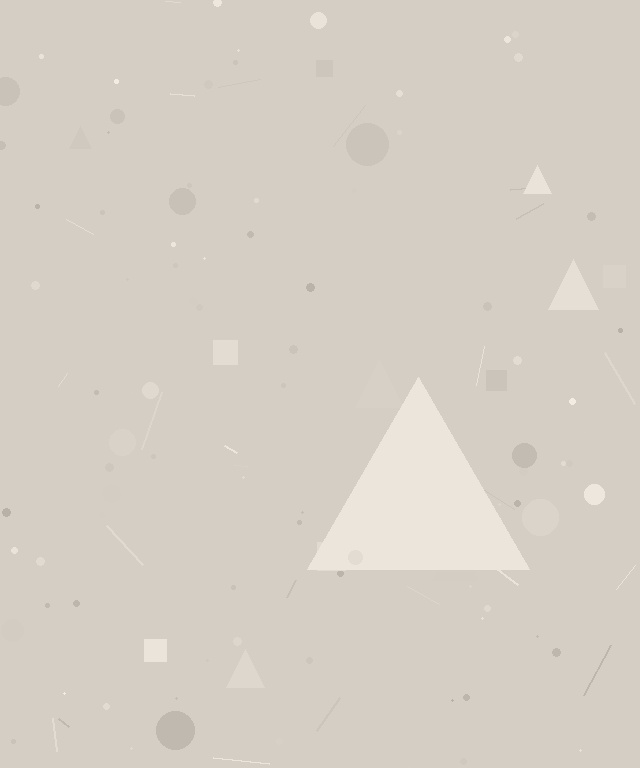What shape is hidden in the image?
A triangle is hidden in the image.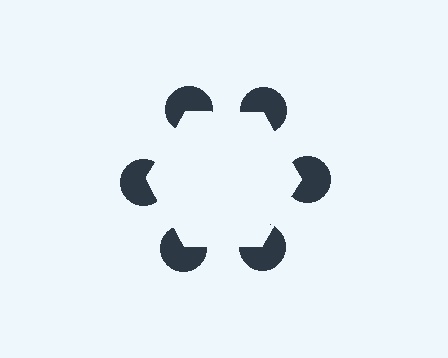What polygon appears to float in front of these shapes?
An illusory hexagon — its edges are inferred from the aligned wedge cuts in the pac-man discs, not physically drawn.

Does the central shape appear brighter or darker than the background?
It typically appears slightly brighter than the background, even though no actual brightness change is drawn.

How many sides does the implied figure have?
6 sides.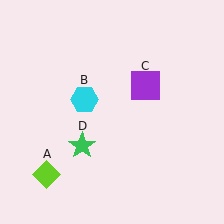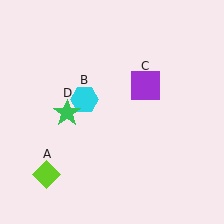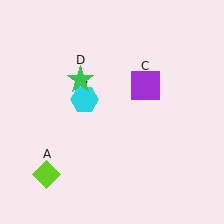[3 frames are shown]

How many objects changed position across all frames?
1 object changed position: green star (object D).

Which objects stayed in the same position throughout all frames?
Lime diamond (object A) and cyan hexagon (object B) and purple square (object C) remained stationary.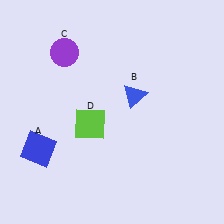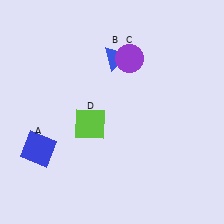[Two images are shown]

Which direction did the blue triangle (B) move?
The blue triangle (B) moved up.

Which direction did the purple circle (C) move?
The purple circle (C) moved right.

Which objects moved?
The objects that moved are: the blue triangle (B), the purple circle (C).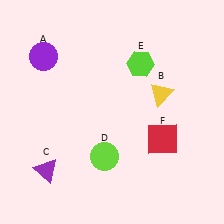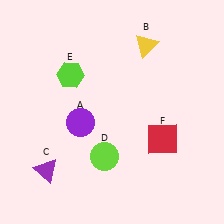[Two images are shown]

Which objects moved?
The objects that moved are: the purple circle (A), the yellow triangle (B), the lime hexagon (E).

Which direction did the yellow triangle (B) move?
The yellow triangle (B) moved up.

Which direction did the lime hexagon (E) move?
The lime hexagon (E) moved left.